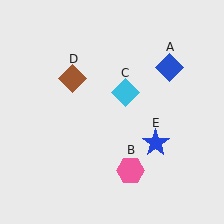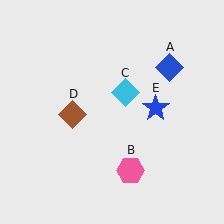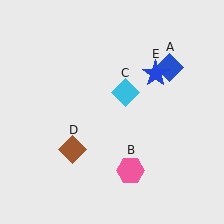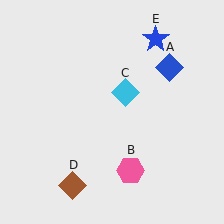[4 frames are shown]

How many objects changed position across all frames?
2 objects changed position: brown diamond (object D), blue star (object E).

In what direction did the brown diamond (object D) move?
The brown diamond (object D) moved down.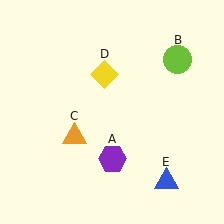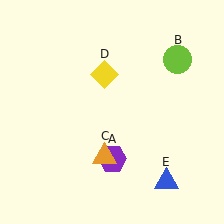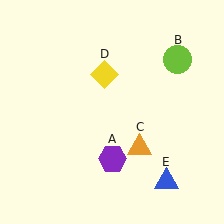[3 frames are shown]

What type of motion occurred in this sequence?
The orange triangle (object C) rotated counterclockwise around the center of the scene.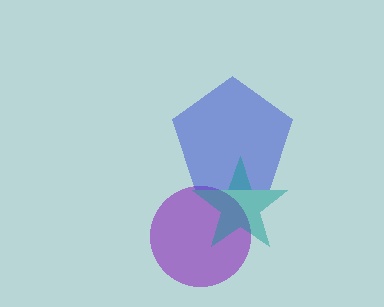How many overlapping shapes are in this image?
There are 3 overlapping shapes in the image.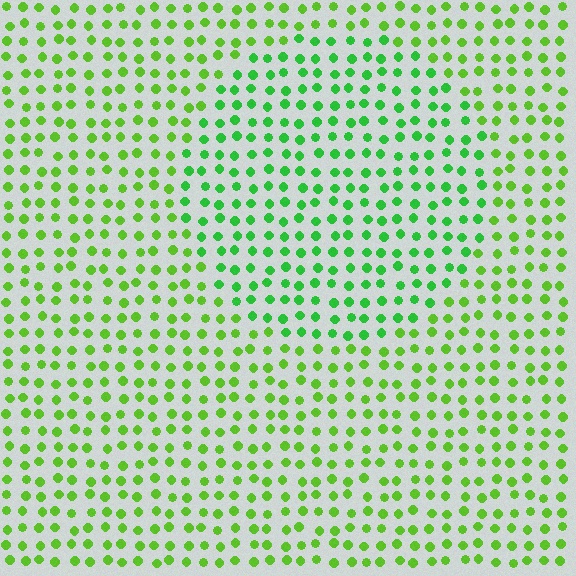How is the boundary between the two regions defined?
The boundary is defined purely by a slight shift in hue (about 26 degrees). Spacing, size, and orientation are identical on both sides.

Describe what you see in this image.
The image is filled with small lime elements in a uniform arrangement. A circle-shaped region is visible where the elements are tinted to a slightly different hue, forming a subtle color boundary.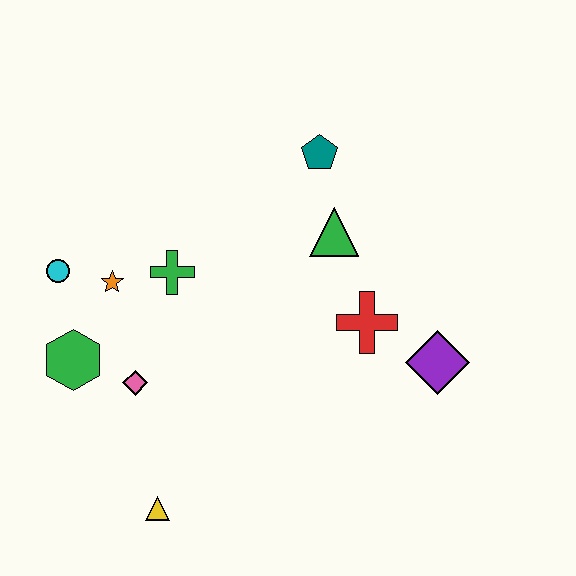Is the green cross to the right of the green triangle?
No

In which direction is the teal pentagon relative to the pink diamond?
The teal pentagon is above the pink diamond.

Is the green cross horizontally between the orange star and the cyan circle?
No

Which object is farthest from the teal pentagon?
The yellow triangle is farthest from the teal pentagon.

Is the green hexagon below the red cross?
Yes